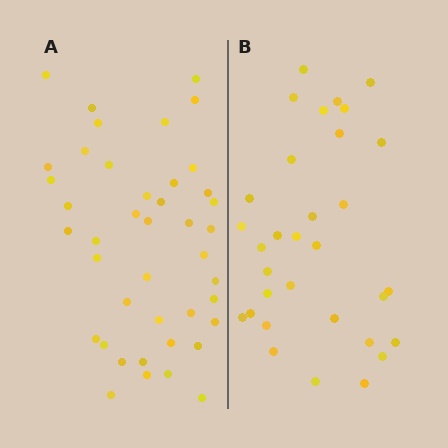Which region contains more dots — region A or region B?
Region A (the left region) has more dots.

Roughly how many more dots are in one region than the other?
Region A has roughly 10 or so more dots than region B.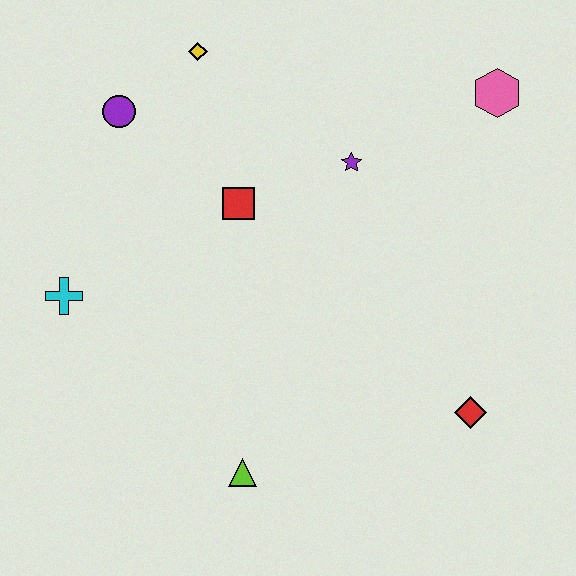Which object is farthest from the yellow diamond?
The red diamond is farthest from the yellow diamond.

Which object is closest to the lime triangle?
The red diamond is closest to the lime triangle.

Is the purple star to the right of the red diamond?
No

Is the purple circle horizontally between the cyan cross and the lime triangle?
Yes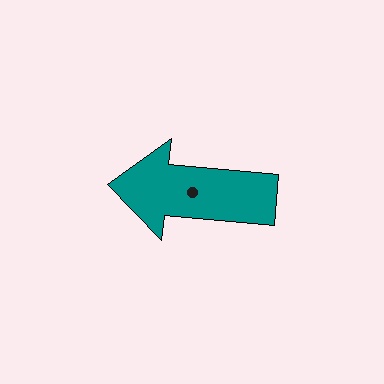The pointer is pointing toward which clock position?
Roughly 9 o'clock.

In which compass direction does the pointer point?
West.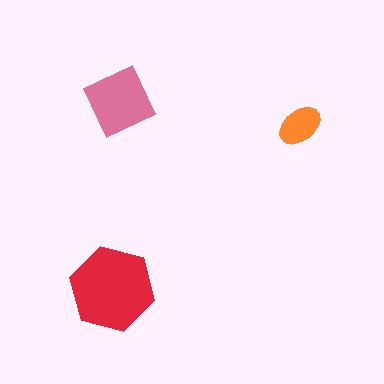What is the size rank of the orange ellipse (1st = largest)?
3rd.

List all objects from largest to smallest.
The red hexagon, the pink diamond, the orange ellipse.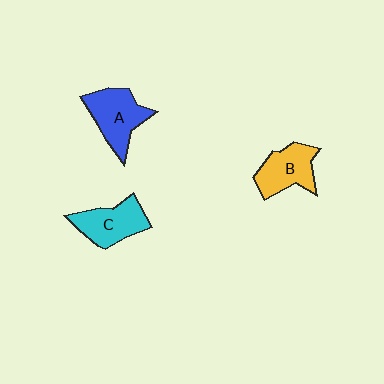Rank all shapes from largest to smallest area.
From largest to smallest: A (blue), C (cyan), B (yellow).